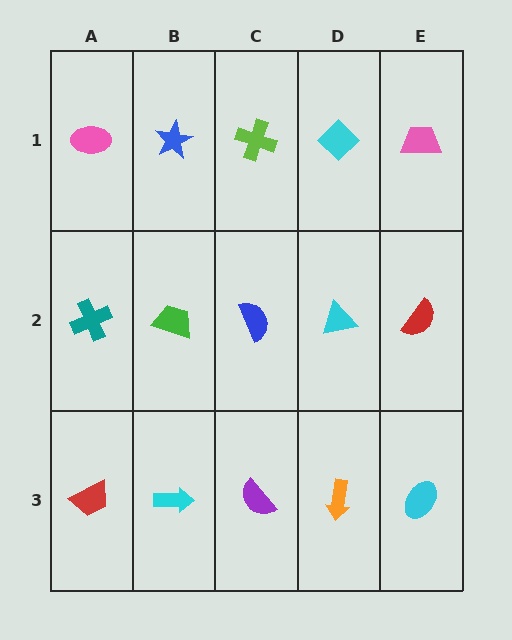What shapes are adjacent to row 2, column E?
A pink trapezoid (row 1, column E), a cyan ellipse (row 3, column E), a cyan triangle (row 2, column D).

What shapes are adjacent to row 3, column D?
A cyan triangle (row 2, column D), a purple semicircle (row 3, column C), a cyan ellipse (row 3, column E).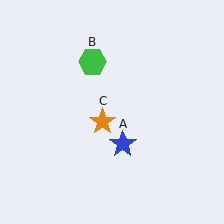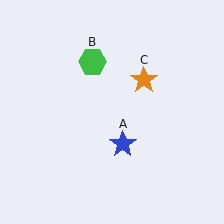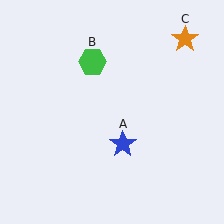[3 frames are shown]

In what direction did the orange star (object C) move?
The orange star (object C) moved up and to the right.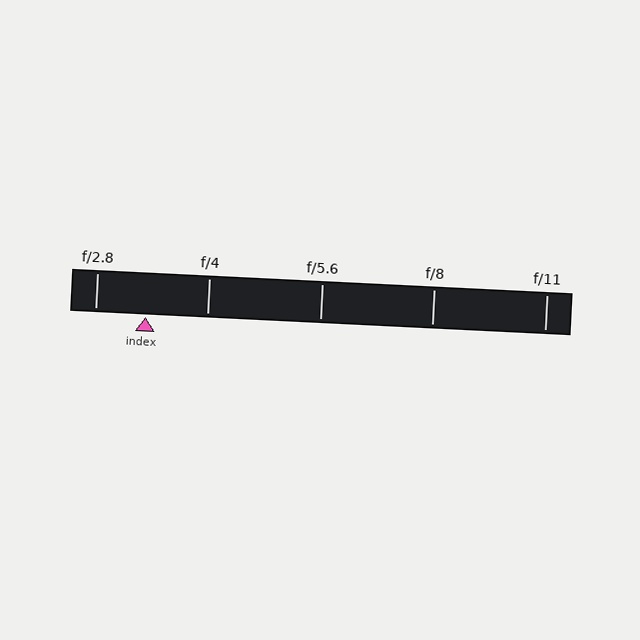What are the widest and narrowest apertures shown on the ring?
The widest aperture shown is f/2.8 and the narrowest is f/11.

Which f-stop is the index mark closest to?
The index mark is closest to f/2.8.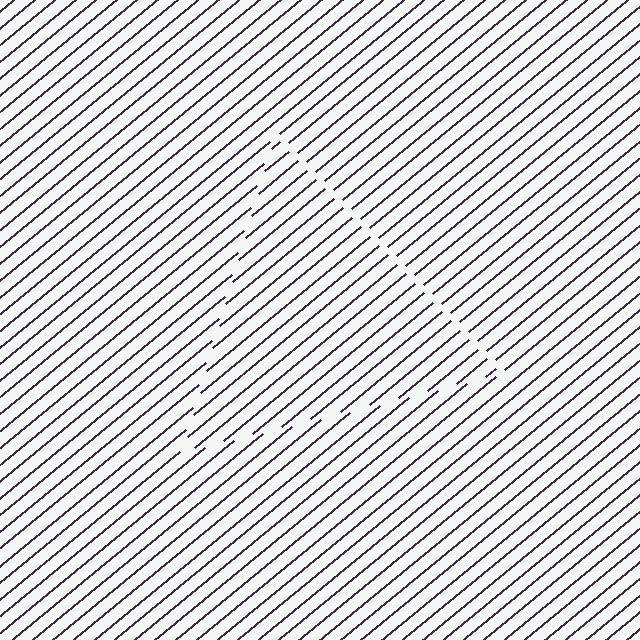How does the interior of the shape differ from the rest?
The interior of the shape contains the same grating, shifted by half a period — the contour is defined by the phase discontinuity where line-ends from the inner and outer gratings abut.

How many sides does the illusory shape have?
3 sides — the line-ends trace a triangle.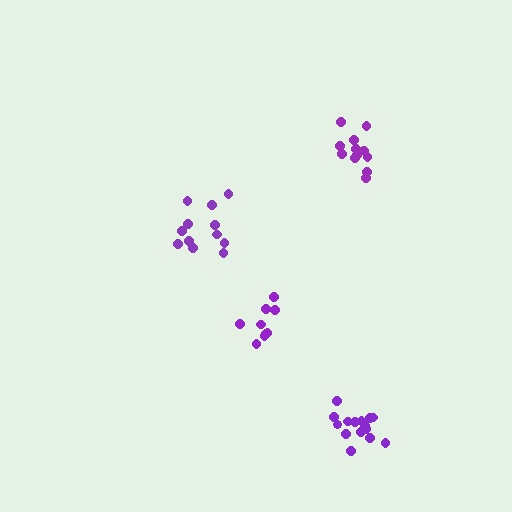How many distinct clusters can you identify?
There are 4 distinct clusters.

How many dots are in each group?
Group 1: 12 dots, Group 2: 9 dots, Group 3: 15 dots, Group 4: 12 dots (48 total).